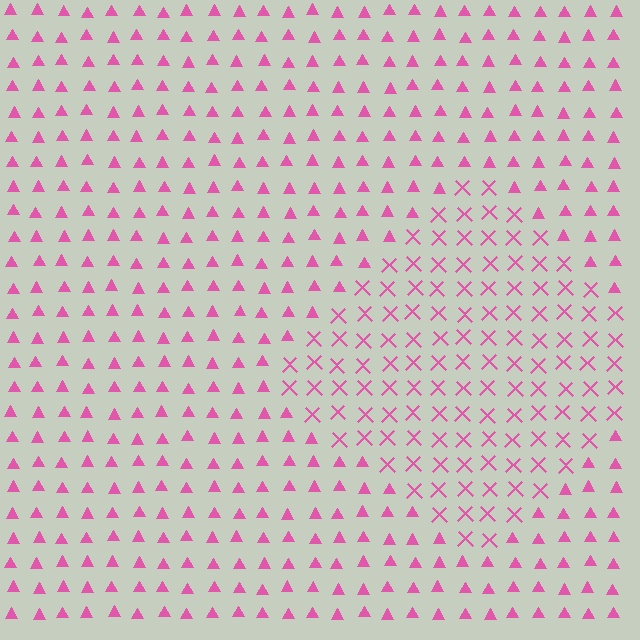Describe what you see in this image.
The image is filled with small pink elements arranged in a uniform grid. A diamond-shaped region contains X marks, while the surrounding area contains triangles. The boundary is defined purely by the change in element shape.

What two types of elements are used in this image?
The image uses X marks inside the diamond region and triangles outside it.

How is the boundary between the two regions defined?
The boundary is defined by a change in element shape: X marks inside vs. triangles outside. All elements share the same color and spacing.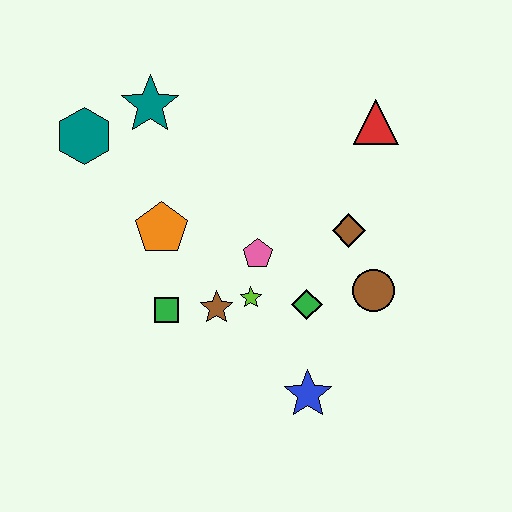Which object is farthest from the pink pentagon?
The teal hexagon is farthest from the pink pentagon.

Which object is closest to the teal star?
The teal hexagon is closest to the teal star.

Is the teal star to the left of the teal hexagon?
No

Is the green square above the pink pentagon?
No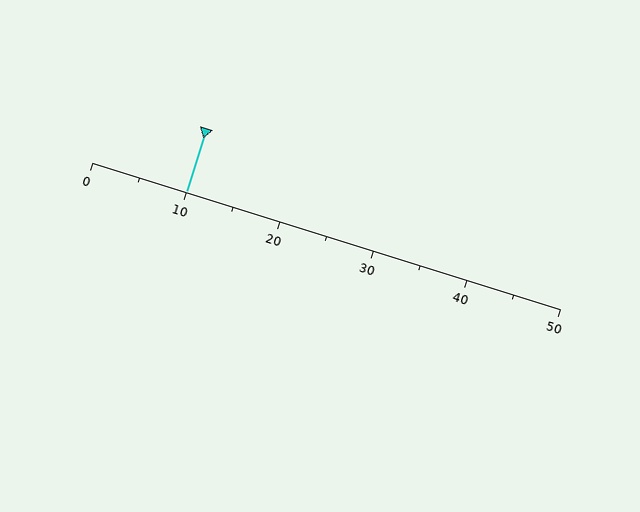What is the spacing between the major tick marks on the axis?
The major ticks are spaced 10 apart.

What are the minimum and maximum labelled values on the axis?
The axis runs from 0 to 50.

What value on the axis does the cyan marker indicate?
The marker indicates approximately 10.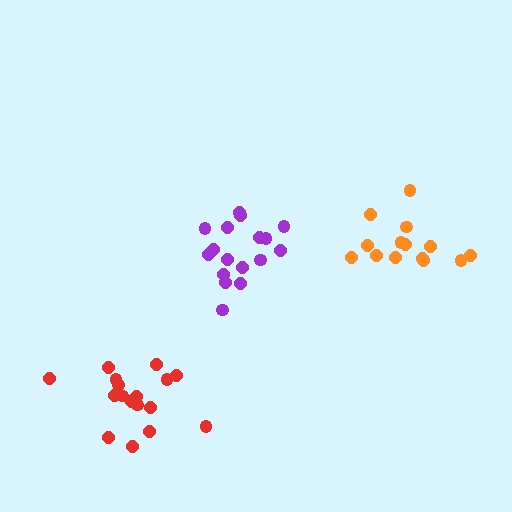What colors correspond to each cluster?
The clusters are colored: purple, orange, red.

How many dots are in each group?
Group 1: 17 dots, Group 2: 14 dots, Group 3: 17 dots (48 total).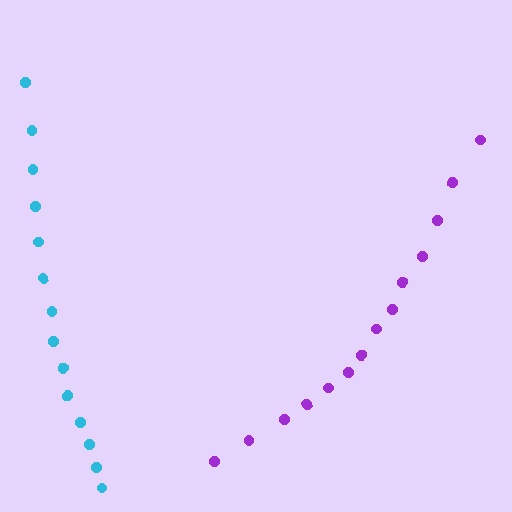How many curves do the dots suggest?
There are 2 distinct paths.